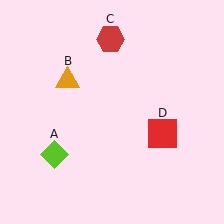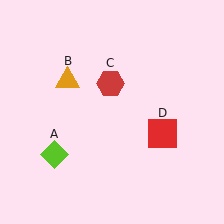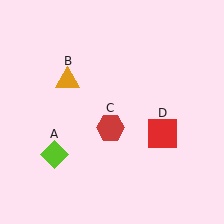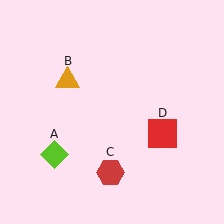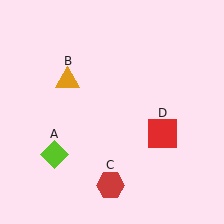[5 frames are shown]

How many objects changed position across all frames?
1 object changed position: red hexagon (object C).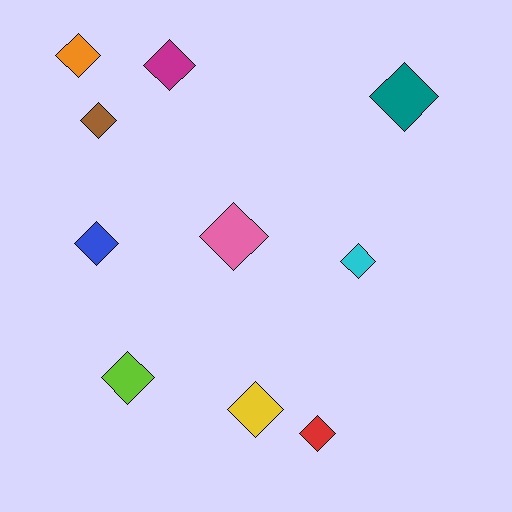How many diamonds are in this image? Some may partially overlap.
There are 10 diamonds.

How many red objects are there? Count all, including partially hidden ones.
There is 1 red object.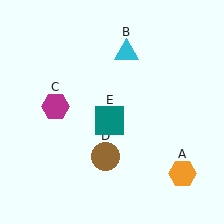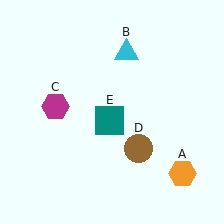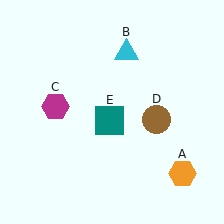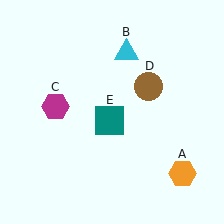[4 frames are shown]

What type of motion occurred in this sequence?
The brown circle (object D) rotated counterclockwise around the center of the scene.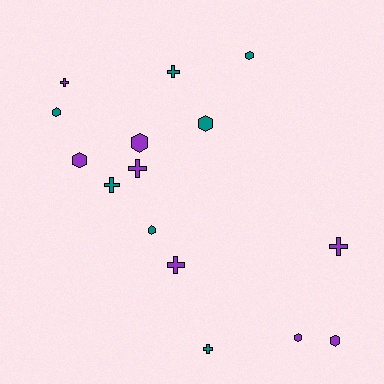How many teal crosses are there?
There are 3 teal crosses.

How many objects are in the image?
There are 15 objects.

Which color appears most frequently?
Purple, with 8 objects.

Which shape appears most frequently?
Hexagon, with 8 objects.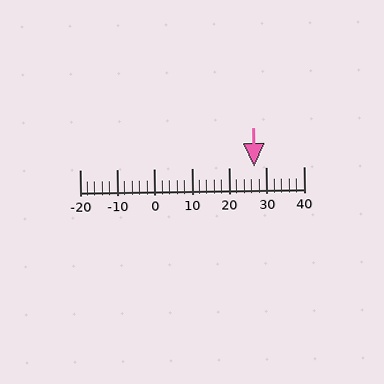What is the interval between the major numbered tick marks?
The major tick marks are spaced 10 units apart.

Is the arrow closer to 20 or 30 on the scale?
The arrow is closer to 30.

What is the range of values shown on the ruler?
The ruler shows values from -20 to 40.